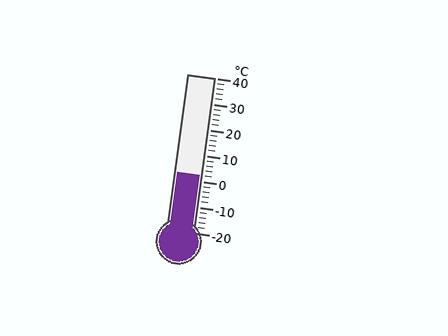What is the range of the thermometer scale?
The thermometer scale ranges from -20°C to 40°C.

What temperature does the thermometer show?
The thermometer shows approximately 2°C.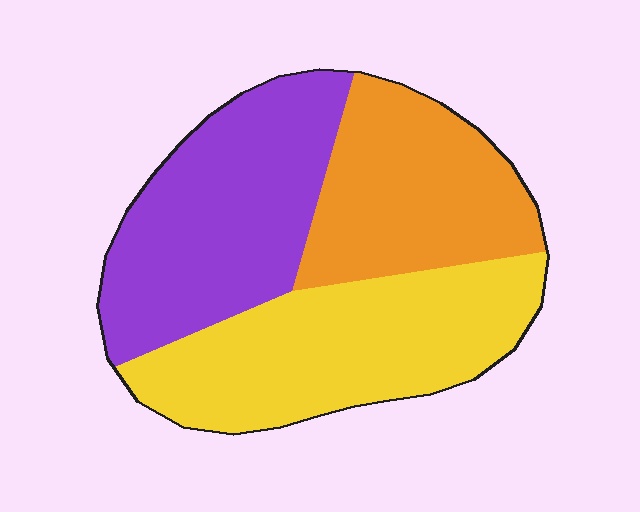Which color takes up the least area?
Orange, at roughly 30%.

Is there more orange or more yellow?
Yellow.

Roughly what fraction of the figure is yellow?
Yellow takes up about three eighths (3/8) of the figure.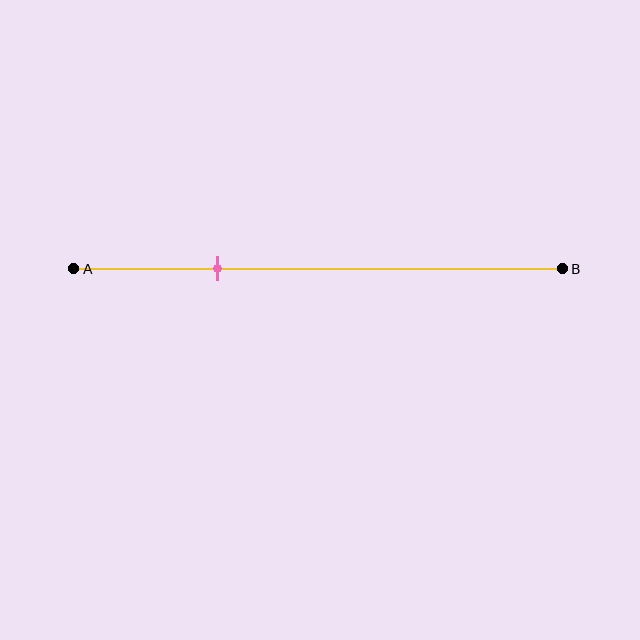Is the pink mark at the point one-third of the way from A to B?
No, the mark is at about 30% from A, not at the 33% one-third point.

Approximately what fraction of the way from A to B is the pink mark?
The pink mark is approximately 30% of the way from A to B.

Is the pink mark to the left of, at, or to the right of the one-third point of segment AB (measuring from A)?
The pink mark is to the left of the one-third point of segment AB.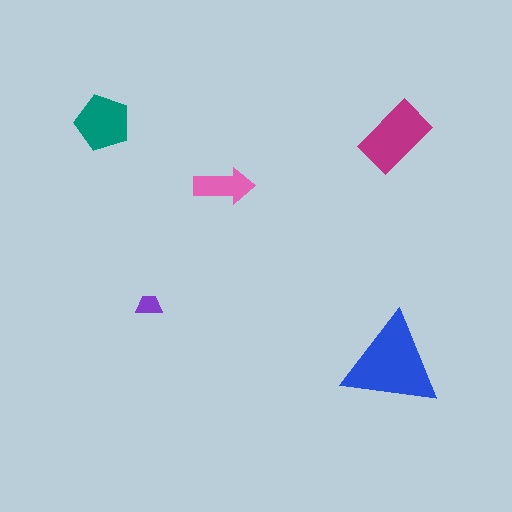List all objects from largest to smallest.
The blue triangle, the magenta rectangle, the teal pentagon, the pink arrow, the purple trapezoid.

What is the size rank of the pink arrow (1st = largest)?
4th.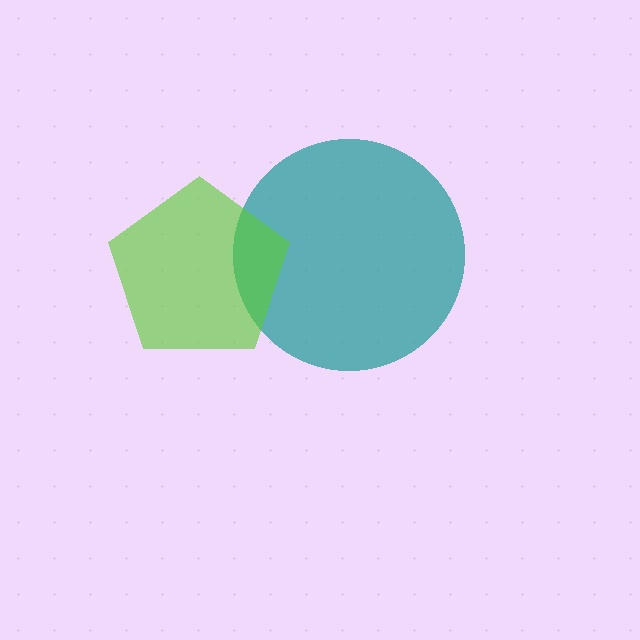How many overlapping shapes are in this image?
There are 2 overlapping shapes in the image.